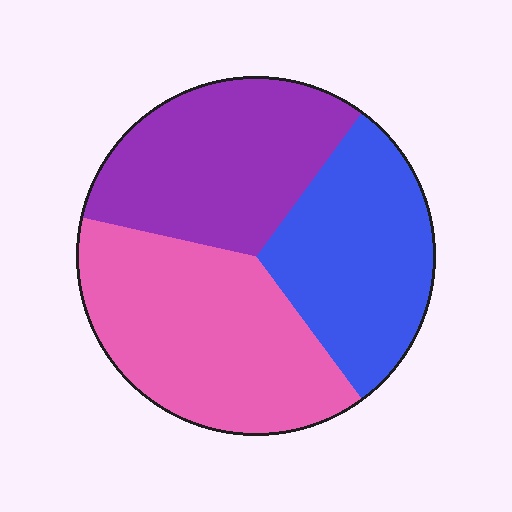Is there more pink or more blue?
Pink.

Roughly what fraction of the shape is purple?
Purple covers around 30% of the shape.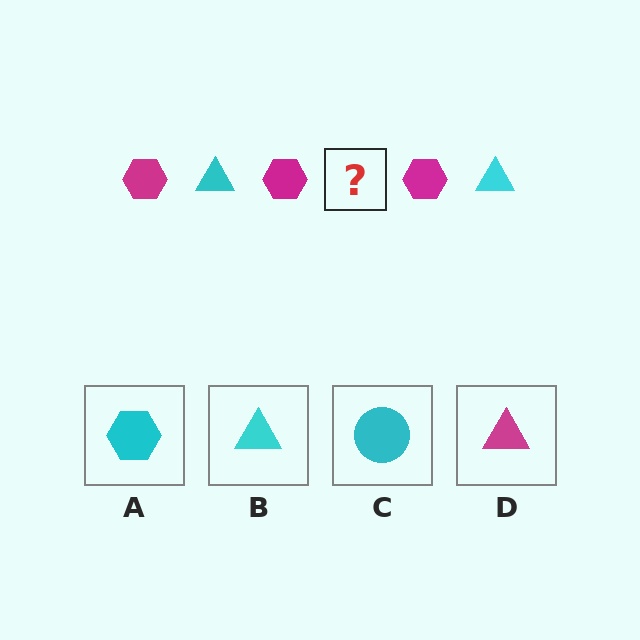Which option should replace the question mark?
Option B.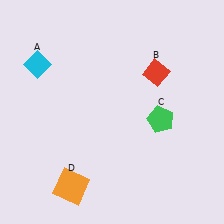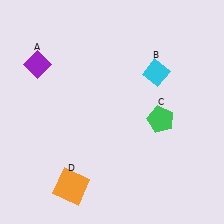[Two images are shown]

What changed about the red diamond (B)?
In Image 1, B is red. In Image 2, it changed to cyan.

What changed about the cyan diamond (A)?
In Image 1, A is cyan. In Image 2, it changed to purple.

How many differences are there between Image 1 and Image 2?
There are 2 differences between the two images.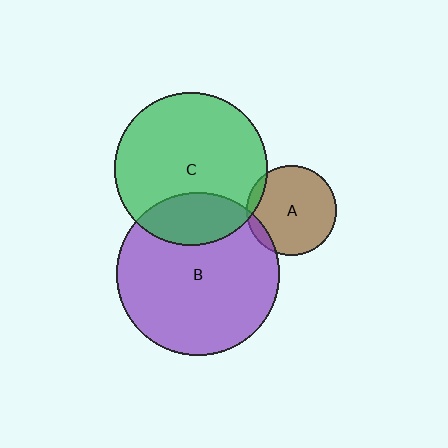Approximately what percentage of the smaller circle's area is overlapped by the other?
Approximately 5%.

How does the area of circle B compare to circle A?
Approximately 3.3 times.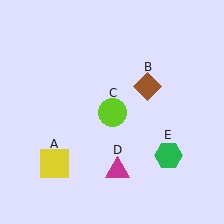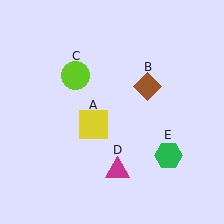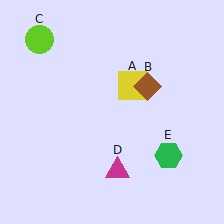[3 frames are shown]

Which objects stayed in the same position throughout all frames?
Brown diamond (object B) and magenta triangle (object D) and green hexagon (object E) remained stationary.